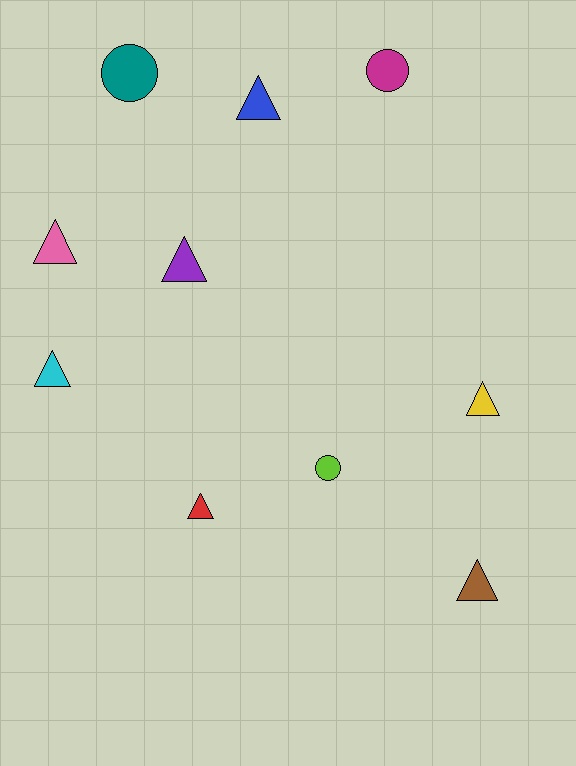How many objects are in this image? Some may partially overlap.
There are 10 objects.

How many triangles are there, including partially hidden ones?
There are 7 triangles.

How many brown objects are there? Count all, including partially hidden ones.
There is 1 brown object.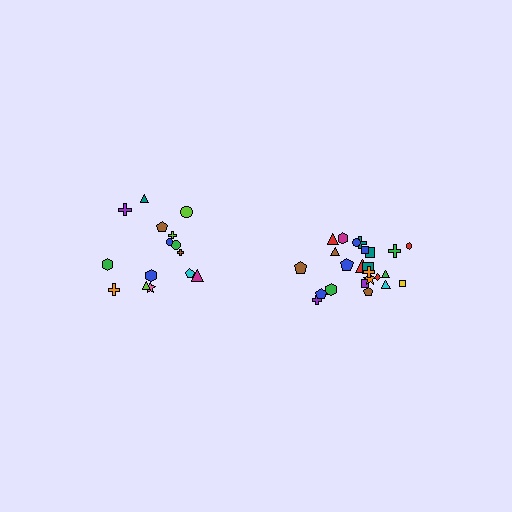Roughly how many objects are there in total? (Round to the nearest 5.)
Roughly 40 objects in total.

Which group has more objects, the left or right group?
The right group.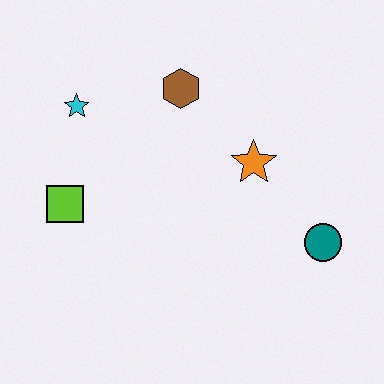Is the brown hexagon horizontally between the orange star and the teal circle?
No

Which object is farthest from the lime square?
The teal circle is farthest from the lime square.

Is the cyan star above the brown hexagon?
No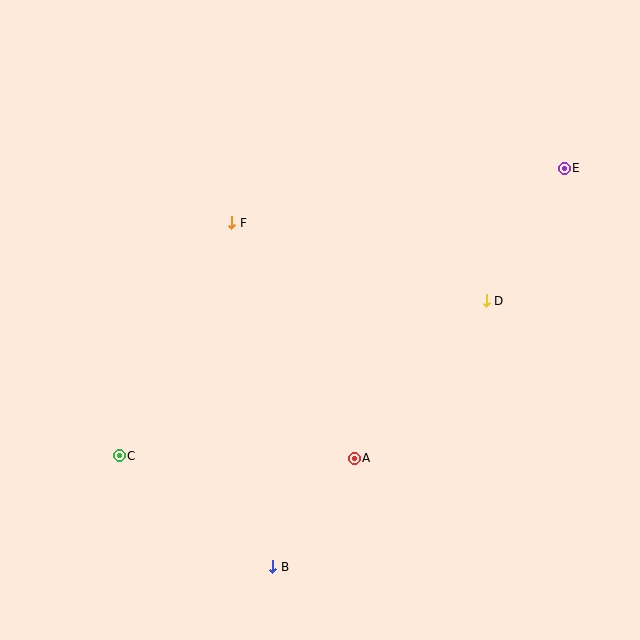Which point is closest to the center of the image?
Point F at (232, 223) is closest to the center.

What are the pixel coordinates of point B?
Point B is at (273, 567).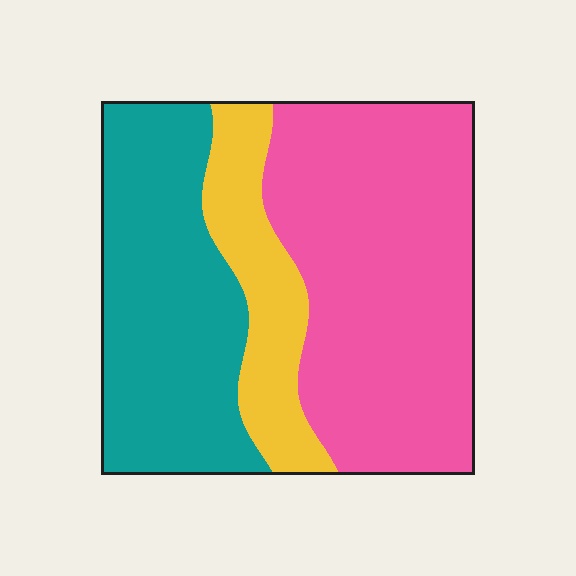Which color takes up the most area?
Pink, at roughly 50%.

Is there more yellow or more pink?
Pink.